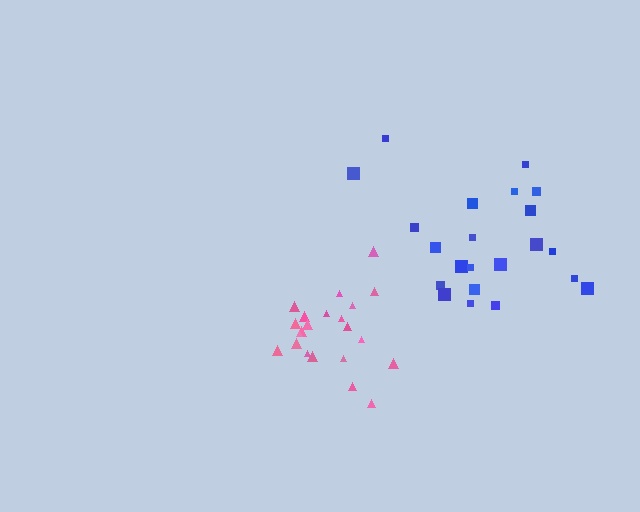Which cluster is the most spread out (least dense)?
Blue.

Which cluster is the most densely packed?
Pink.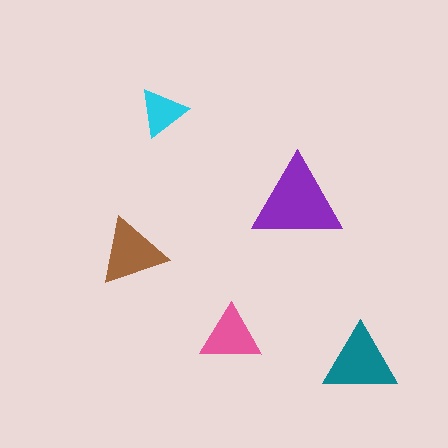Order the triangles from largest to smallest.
the purple one, the teal one, the brown one, the pink one, the cyan one.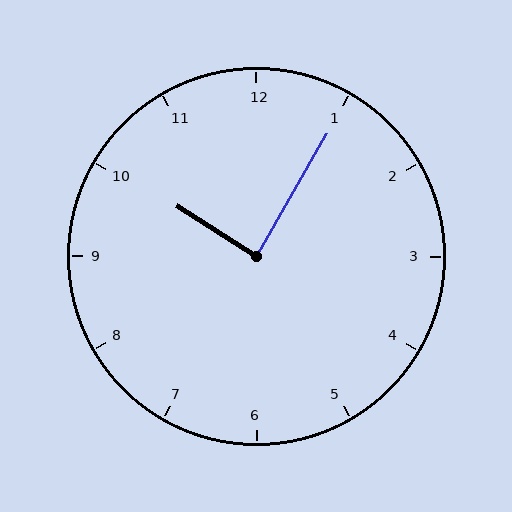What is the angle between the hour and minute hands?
Approximately 88 degrees.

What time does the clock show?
10:05.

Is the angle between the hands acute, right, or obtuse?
It is right.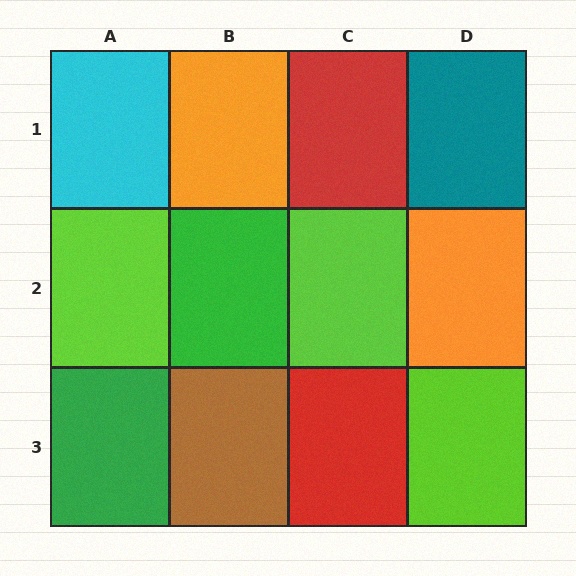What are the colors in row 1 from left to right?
Cyan, orange, red, teal.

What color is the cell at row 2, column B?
Green.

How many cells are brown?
1 cell is brown.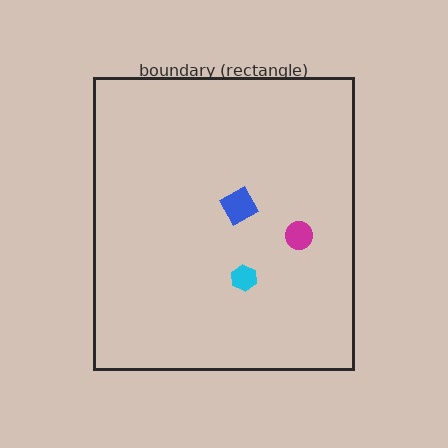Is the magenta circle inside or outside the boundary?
Inside.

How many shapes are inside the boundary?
3 inside, 0 outside.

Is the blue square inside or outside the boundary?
Inside.